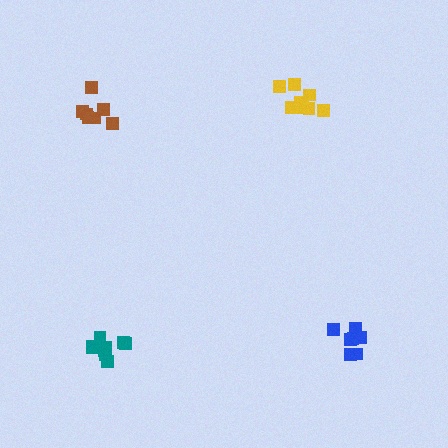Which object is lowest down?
The teal cluster is bottommost.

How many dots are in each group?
Group 1: 7 dots, Group 2: 9 dots, Group 3: 7 dots, Group 4: 8 dots (31 total).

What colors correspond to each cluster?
The clusters are colored: blue, teal, brown, yellow.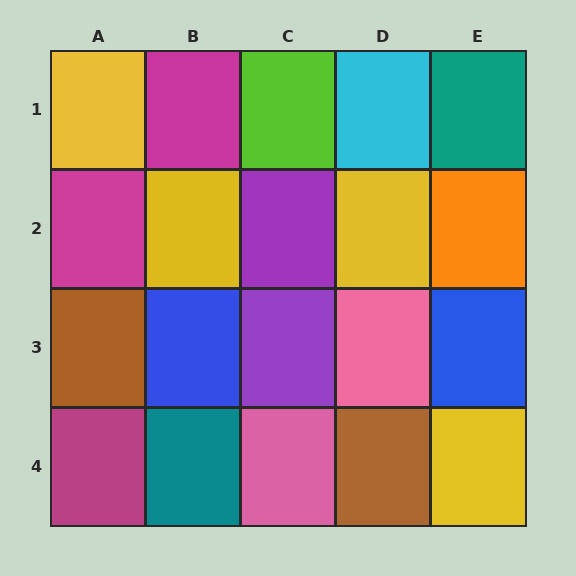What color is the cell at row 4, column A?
Magenta.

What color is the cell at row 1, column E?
Teal.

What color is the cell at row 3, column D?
Pink.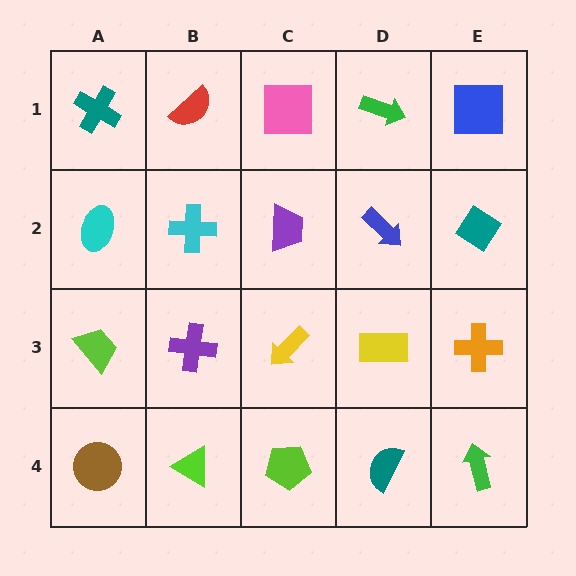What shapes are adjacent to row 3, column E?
A teal diamond (row 2, column E), a green arrow (row 4, column E), a yellow rectangle (row 3, column D).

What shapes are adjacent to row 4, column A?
A lime trapezoid (row 3, column A), a lime triangle (row 4, column B).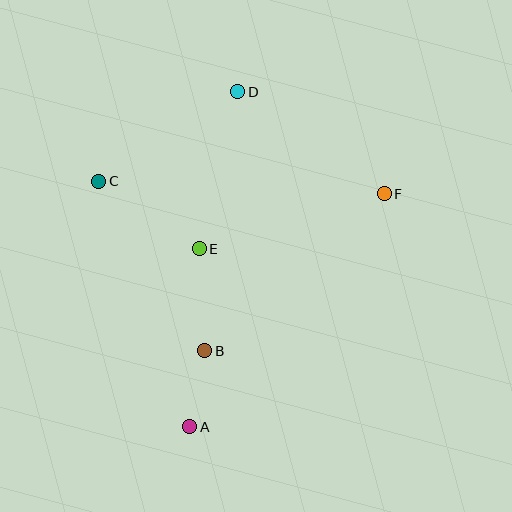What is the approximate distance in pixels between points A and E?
The distance between A and E is approximately 178 pixels.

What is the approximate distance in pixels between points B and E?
The distance between B and E is approximately 102 pixels.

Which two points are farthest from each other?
Points A and D are farthest from each other.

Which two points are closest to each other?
Points A and B are closest to each other.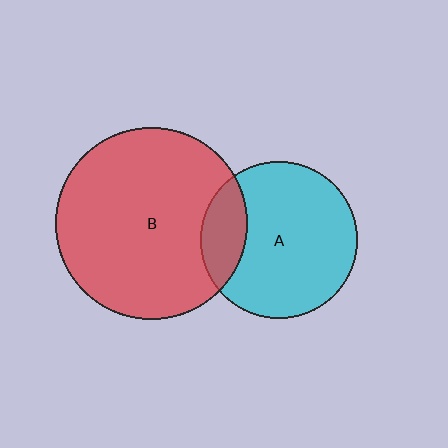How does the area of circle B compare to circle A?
Approximately 1.5 times.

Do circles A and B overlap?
Yes.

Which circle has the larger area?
Circle B (red).